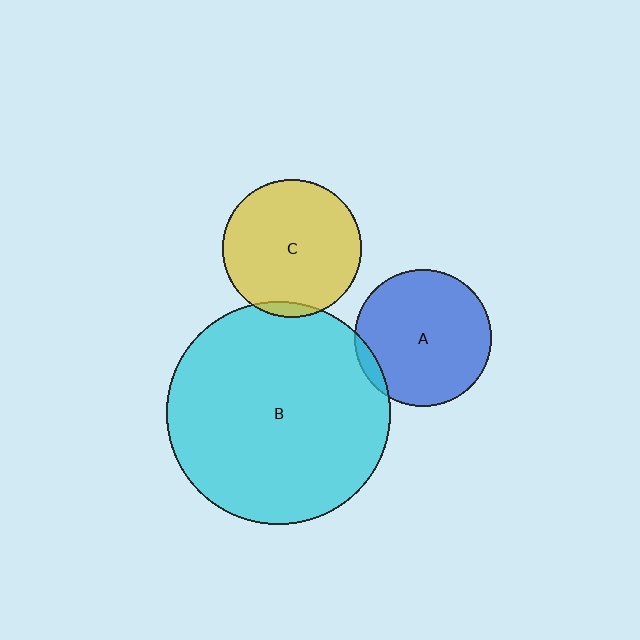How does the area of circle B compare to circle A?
Approximately 2.6 times.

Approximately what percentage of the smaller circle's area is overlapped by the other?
Approximately 5%.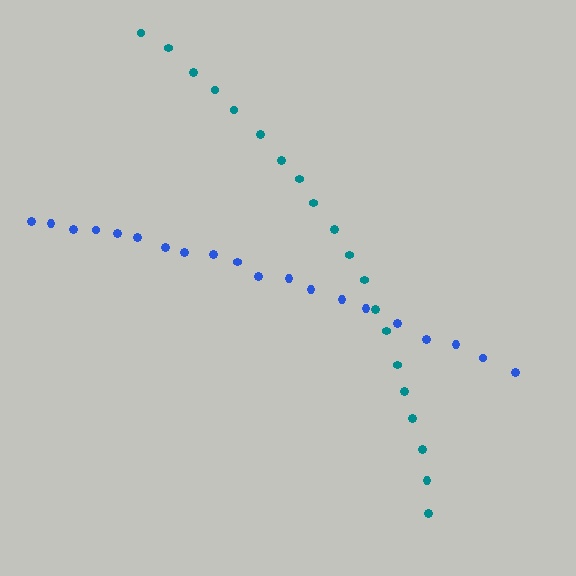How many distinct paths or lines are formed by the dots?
There are 2 distinct paths.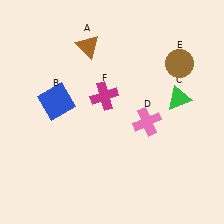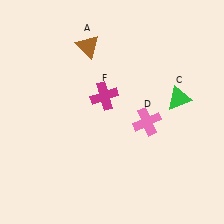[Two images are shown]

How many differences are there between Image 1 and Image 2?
There are 2 differences between the two images.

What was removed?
The blue square (B), the brown circle (E) were removed in Image 2.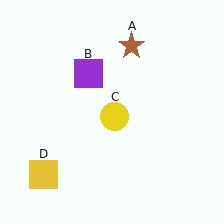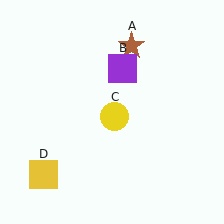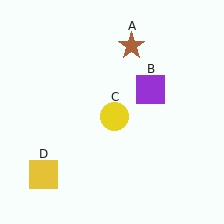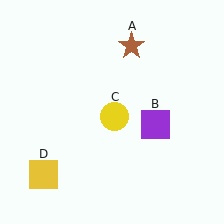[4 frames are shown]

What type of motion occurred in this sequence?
The purple square (object B) rotated clockwise around the center of the scene.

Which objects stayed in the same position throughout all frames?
Brown star (object A) and yellow circle (object C) and yellow square (object D) remained stationary.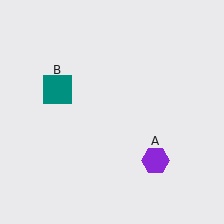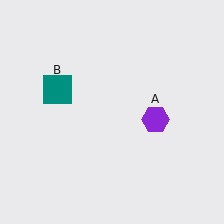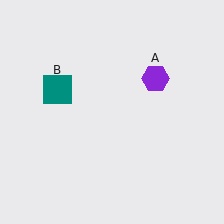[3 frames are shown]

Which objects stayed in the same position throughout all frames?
Teal square (object B) remained stationary.